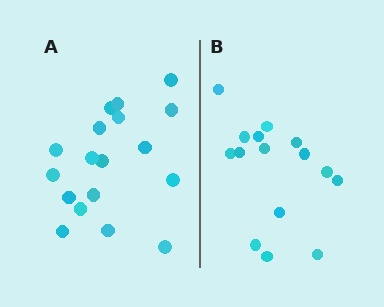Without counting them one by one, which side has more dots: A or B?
Region A (the left region) has more dots.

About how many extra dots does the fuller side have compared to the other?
Region A has just a few more — roughly 2 or 3 more dots than region B.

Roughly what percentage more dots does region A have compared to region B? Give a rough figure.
About 20% more.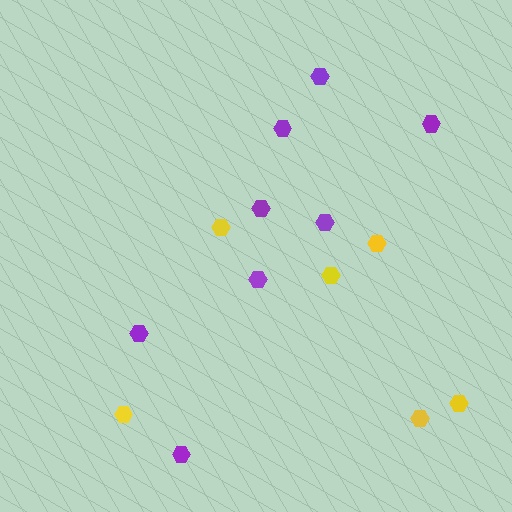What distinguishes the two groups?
There are 2 groups: one group of yellow hexagons (6) and one group of purple hexagons (8).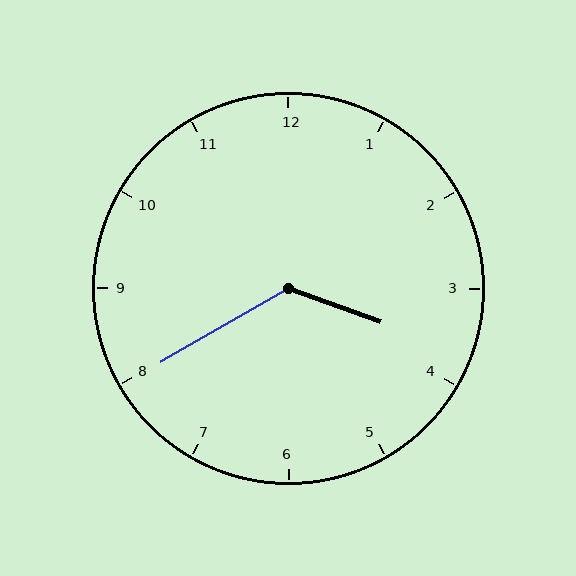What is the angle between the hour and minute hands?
Approximately 130 degrees.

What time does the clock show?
3:40.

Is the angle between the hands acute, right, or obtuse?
It is obtuse.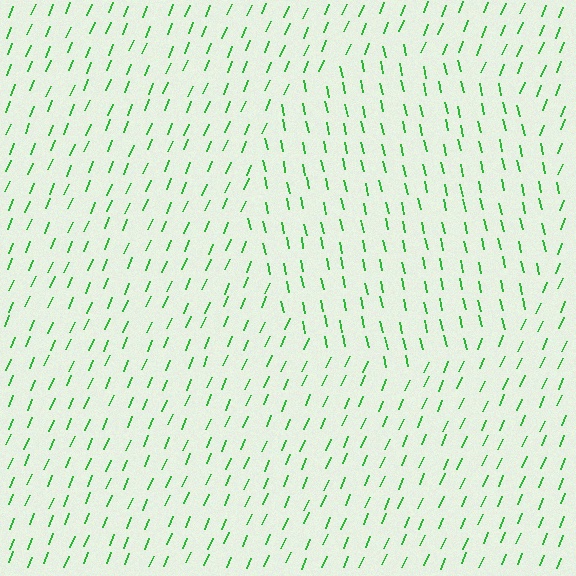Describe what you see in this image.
The image is filled with small green line segments. A circle region in the image has lines oriented differently from the surrounding lines, creating a visible texture boundary.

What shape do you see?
I see a circle.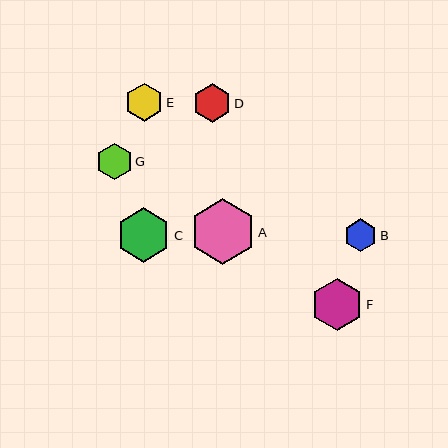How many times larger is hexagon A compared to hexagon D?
Hexagon A is approximately 1.7 times the size of hexagon D.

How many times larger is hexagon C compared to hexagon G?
Hexagon C is approximately 1.5 times the size of hexagon G.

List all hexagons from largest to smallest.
From largest to smallest: A, C, F, D, E, G, B.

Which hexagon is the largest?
Hexagon A is the largest with a size of approximately 66 pixels.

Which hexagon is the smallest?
Hexagon B is the smallest with a size of approximately 33 pixels.